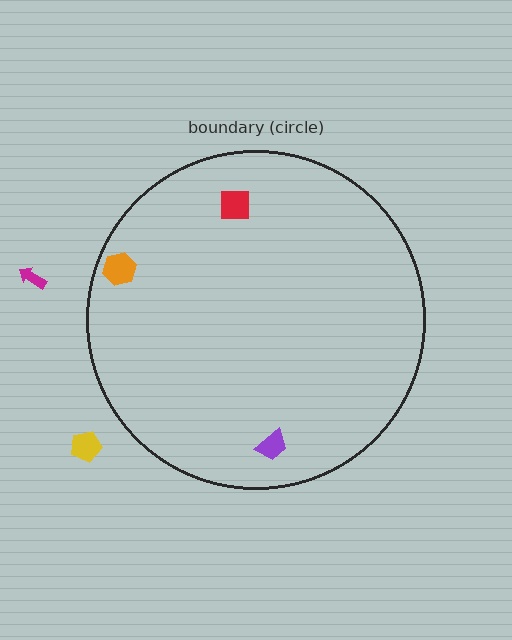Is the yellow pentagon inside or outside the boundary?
Outside.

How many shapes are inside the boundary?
3 inside, 2 outside.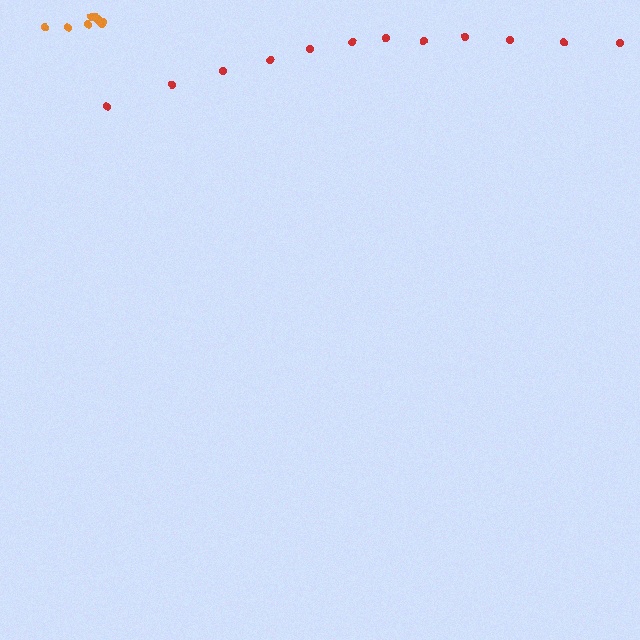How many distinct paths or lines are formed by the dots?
There are 2 distinct paths.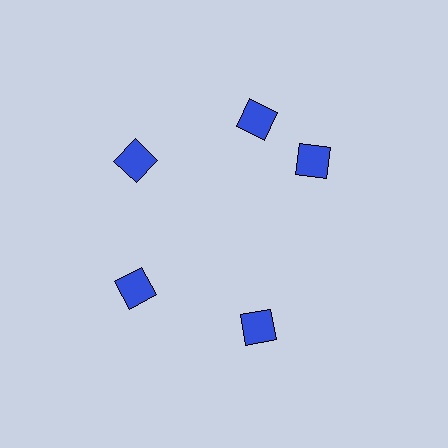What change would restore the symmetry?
The symmetry would be restored by rotating it back into even spacing with its neighbors so that all 5 diamonds sit at equal angles and equal distance from the center.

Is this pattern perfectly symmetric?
No. The 5 blue diamonds are arranged in a ring, but one element near the 3 o'clock position is rotated out of alignment along the ring, breaking the 5-fold rotational symmetry.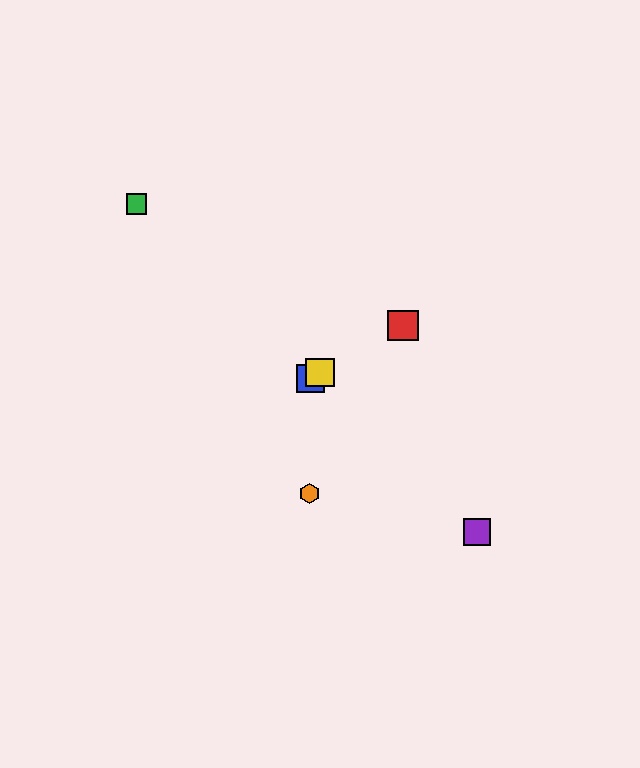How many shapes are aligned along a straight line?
3 shapes (the red square, the blue square, the yellow square) are aligned along a straight line.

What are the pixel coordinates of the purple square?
The purple square is at (477, 532).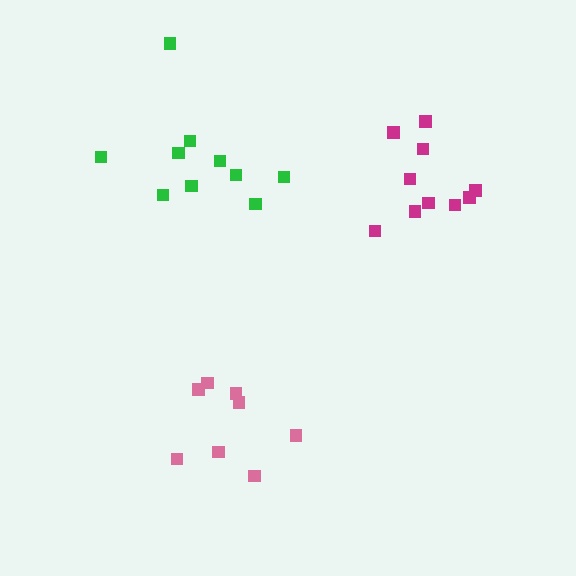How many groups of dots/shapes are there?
There are 3 groups.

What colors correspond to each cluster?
The clusters are colored: green, magenta, pink.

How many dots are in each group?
Group 1: 10 dots, Group 2: 10 dots, Group 3: 8 dots (28 total).